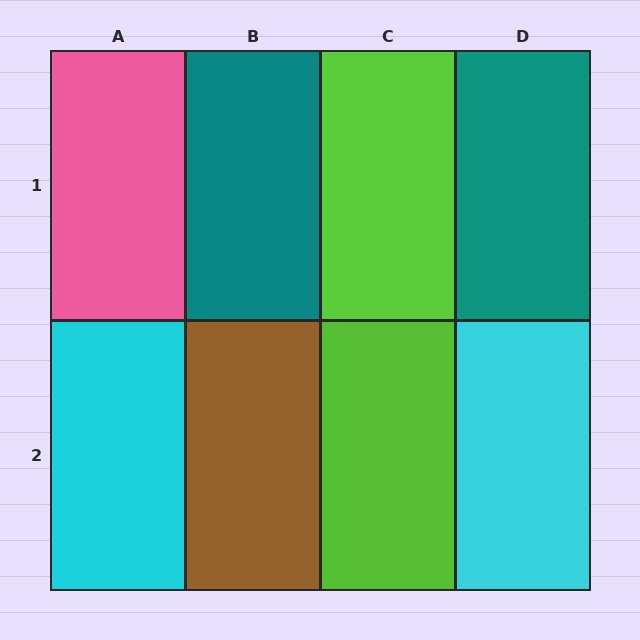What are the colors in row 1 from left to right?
Pink, teal, lime, teal.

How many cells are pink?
1 cell is pink.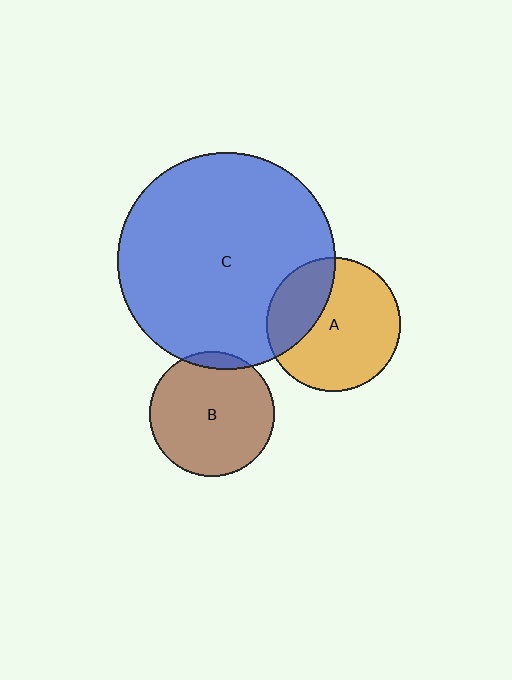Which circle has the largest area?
Circle C (blue).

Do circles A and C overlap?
Yes.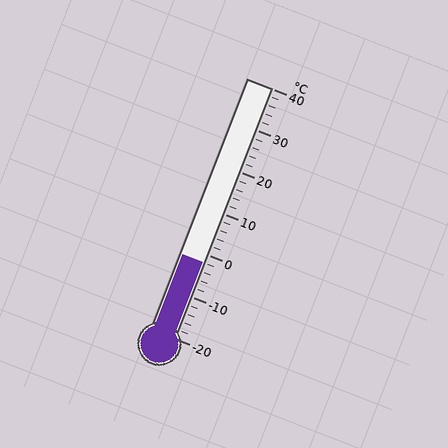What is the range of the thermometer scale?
The thermometer scale ranges from -20°C to 40°C.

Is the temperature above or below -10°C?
The temperature is above -10°C.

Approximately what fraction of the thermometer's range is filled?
The thermometer is filled to approximately 30% of its range.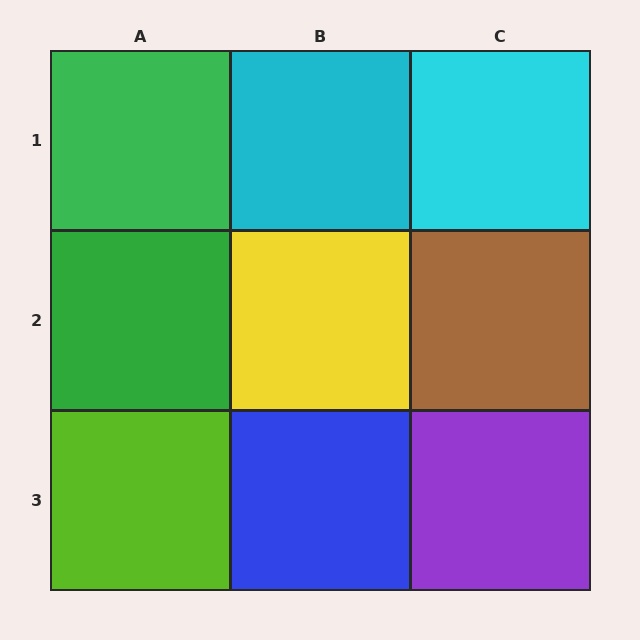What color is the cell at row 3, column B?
Blue.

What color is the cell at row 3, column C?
Purple.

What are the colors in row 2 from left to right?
Green, yellow, brown.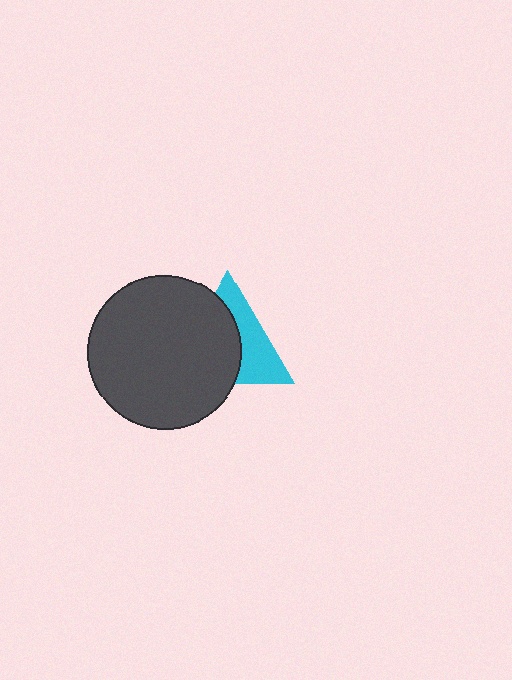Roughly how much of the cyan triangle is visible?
A small part of it is visible (roughly 44%).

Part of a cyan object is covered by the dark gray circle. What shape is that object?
It is a triangle.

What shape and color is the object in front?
The object in front is a dark gray circle.